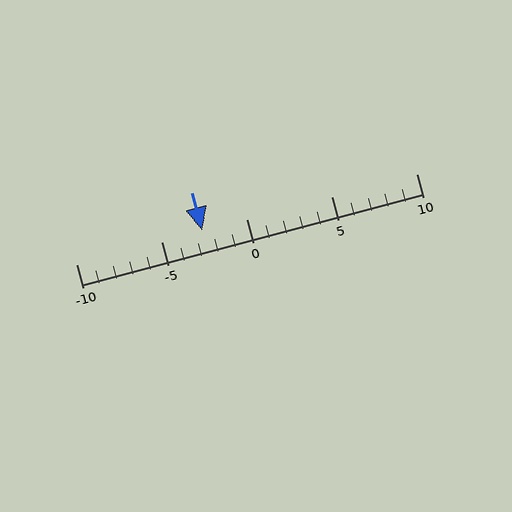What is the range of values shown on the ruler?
The ruler shows values from -10 to 10.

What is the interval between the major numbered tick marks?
The major tick marks are spaced 5 units apart.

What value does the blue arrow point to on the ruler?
The blue arrow points to approximately -3.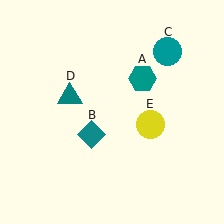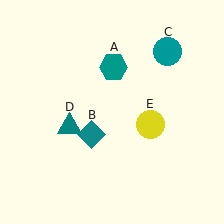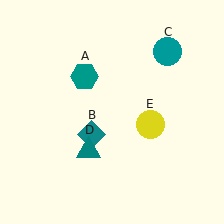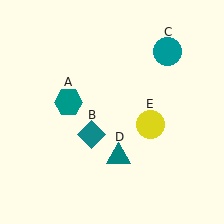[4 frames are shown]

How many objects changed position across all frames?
2 objects changed position: teal hexagon (object A), teal triangle (object D).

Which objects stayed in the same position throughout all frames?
Teal diamond (object B) and teal circle (object C) and yellow circle (object E) remained stationary.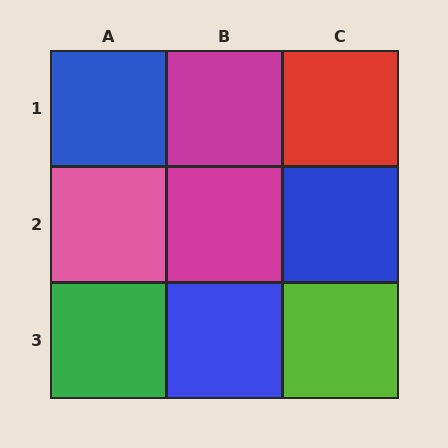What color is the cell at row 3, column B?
Blue.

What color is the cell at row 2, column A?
Pink.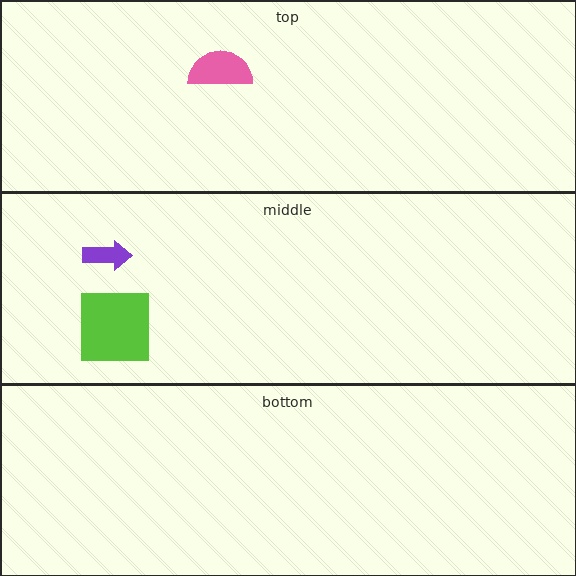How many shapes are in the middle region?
2.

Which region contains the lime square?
The middle region.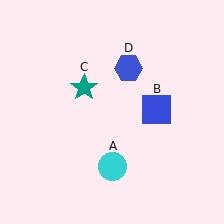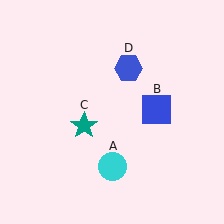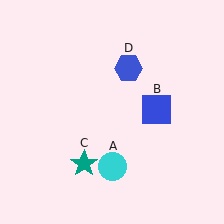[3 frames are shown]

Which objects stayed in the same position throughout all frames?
Cyan circle (object A) and blue square (object B) and blue hexagon (object D) remained stationary.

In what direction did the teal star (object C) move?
The teal star (object C) moved down.